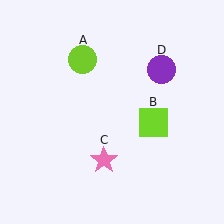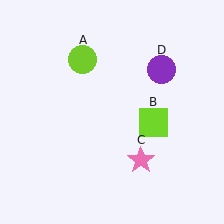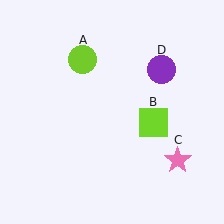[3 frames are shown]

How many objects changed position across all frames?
1 object changed position: pink star (object C).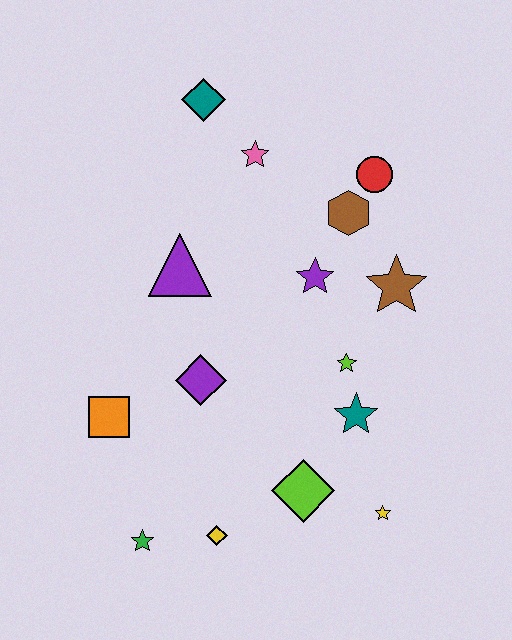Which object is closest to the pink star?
The teal diamond is closest to the pink star.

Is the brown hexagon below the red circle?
Yes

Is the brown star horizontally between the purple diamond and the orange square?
No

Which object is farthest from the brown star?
The green star is farthest from the brown star.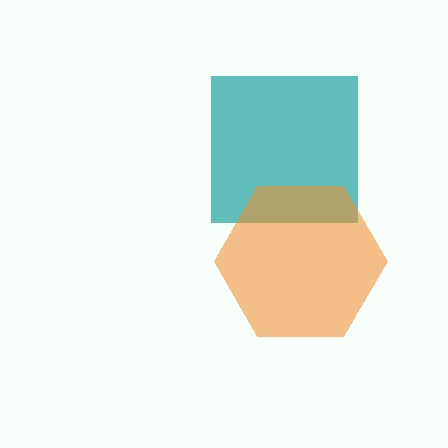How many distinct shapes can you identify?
There are 2 distinct shapes: a teal square, an orange hexagon.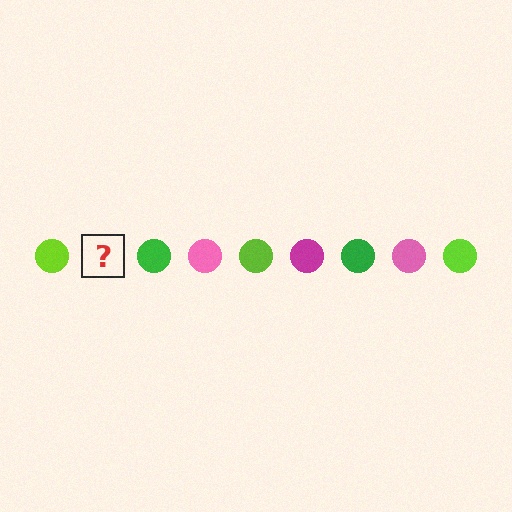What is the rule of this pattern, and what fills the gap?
The rule is that the pattern cycles through lime, magenta, green, pink circles. The gap should be filled with a magenta circle.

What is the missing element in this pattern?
The missing element is a magenta circle.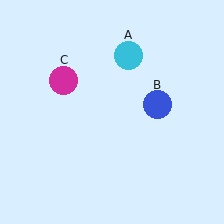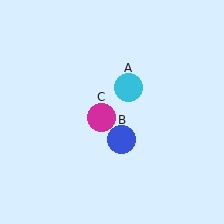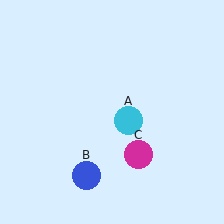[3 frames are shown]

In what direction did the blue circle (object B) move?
The blue circle (object B) moved down and to the left.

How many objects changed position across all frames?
3 objects changed position: cyan circle (object A), blue circle (object B), magenta circle (object C).